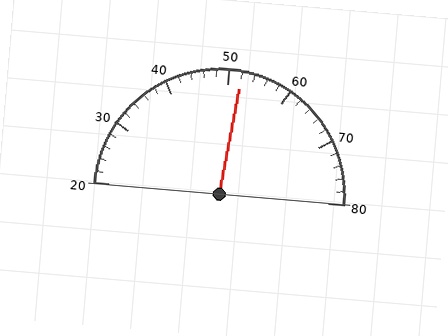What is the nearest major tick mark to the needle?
The nearest major tick mark is 50.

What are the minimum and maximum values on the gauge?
The gauge ranges from 20 to 80.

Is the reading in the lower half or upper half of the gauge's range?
The reading is in the upper half of the range (20 to 80).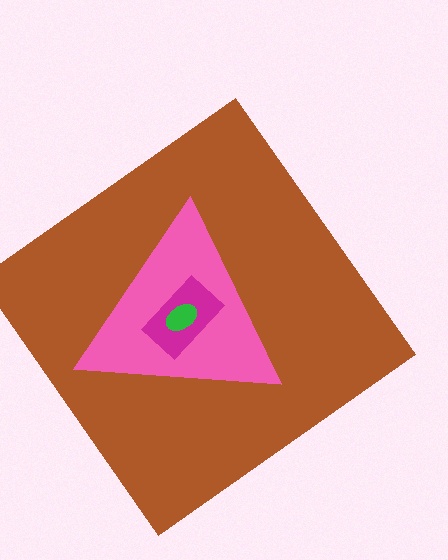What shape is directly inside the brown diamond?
The pink triangle.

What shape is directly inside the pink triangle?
The magenta rectangle.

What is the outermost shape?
The brown diamond.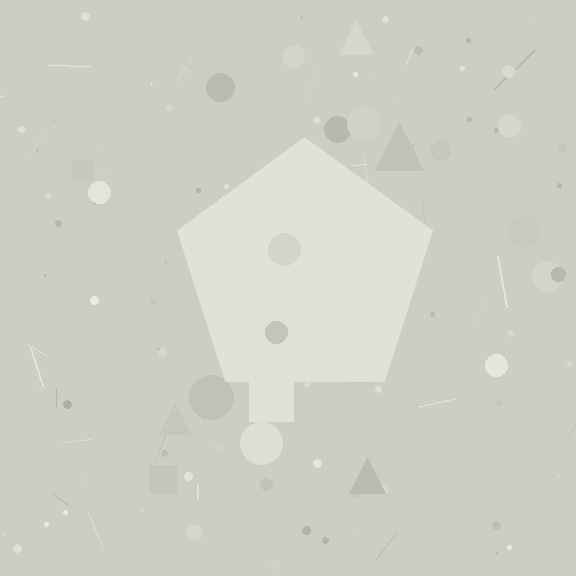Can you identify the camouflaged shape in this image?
The camouflaged shape is a pentagon.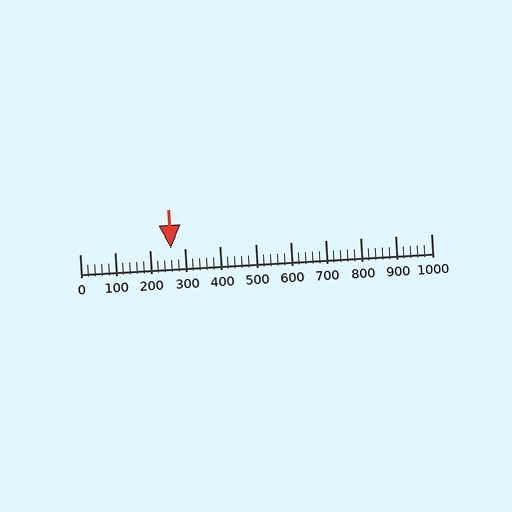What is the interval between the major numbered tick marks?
The major tick marks are spaced 100 units apart.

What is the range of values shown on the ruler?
The ruler shows values from 0 to 1000.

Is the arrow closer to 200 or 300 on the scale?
The arrow is closer to 300.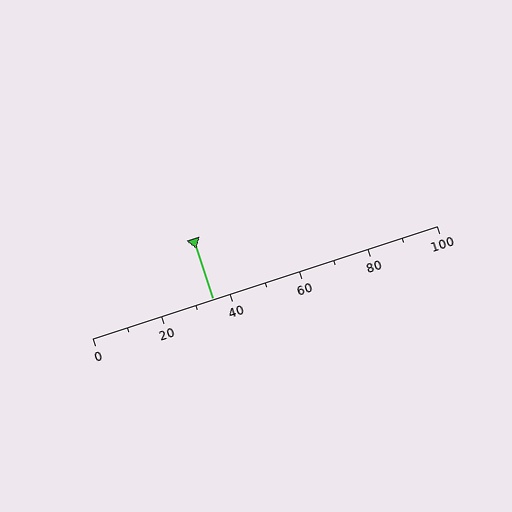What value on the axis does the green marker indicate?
The marker indicates approximately 35.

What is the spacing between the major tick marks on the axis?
The major ticks are spaced 20 apart.